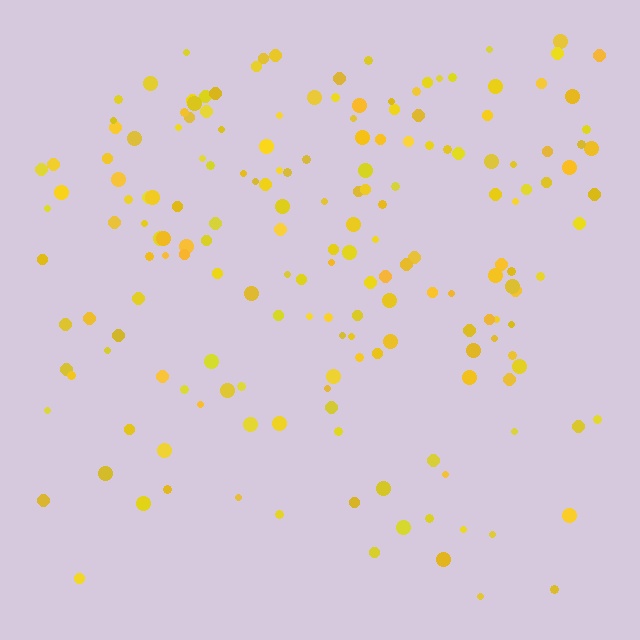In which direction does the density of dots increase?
From bottom to top, with the top side densest.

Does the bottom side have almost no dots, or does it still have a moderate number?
Still a moderate number, just noticeably fewer than the top.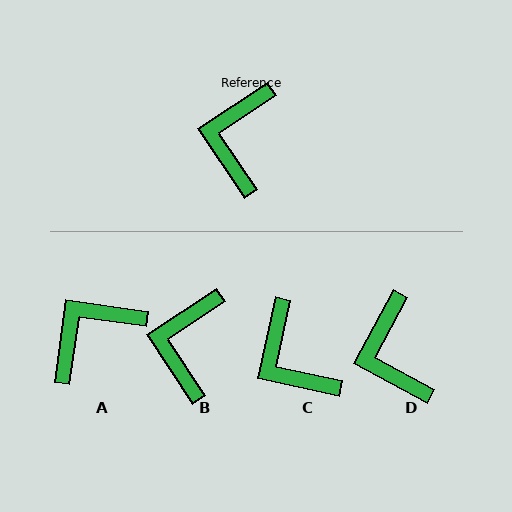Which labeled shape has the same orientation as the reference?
B.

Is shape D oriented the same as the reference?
No, it is off by about 28 degrees.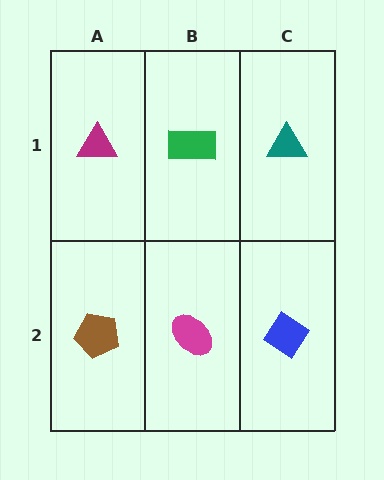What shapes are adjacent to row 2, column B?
A green rectangle (row 1, column B), a brown pentagon (row 2, column A), a blue diamond (row 2, column C).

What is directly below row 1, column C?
A blue diamond.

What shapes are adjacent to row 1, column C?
A blue diamond (row 2, column C), a green rectangle (row 1, column B).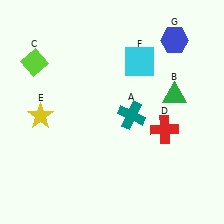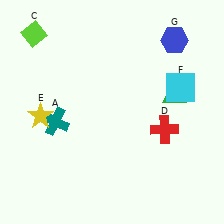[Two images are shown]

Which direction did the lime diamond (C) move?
The lime diamond (C) moved up.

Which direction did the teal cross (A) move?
The teal cross (A) moved left.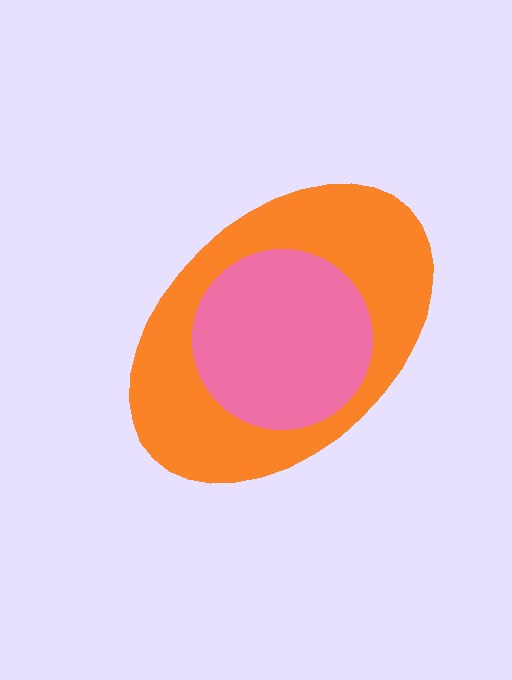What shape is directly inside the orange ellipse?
The pink circle.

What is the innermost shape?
The pink circle.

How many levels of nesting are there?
2.